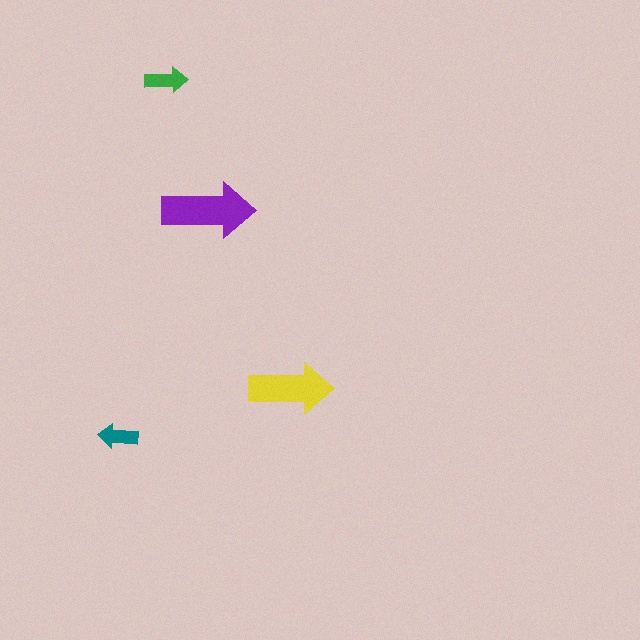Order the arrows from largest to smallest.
the purple one, the yellow one, the green one, the teal one.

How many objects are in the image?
There are 4 objects in the image.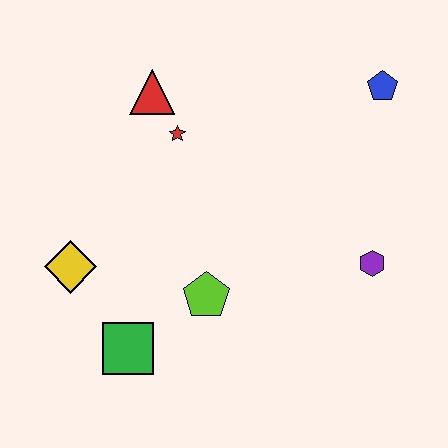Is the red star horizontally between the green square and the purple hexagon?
Yes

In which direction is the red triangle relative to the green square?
The red triangle is above the green square.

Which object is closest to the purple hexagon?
The lime pentagon is closest to the purple hexagon.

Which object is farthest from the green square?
The blue pentagon is farthest from the green square.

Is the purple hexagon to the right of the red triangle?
Yes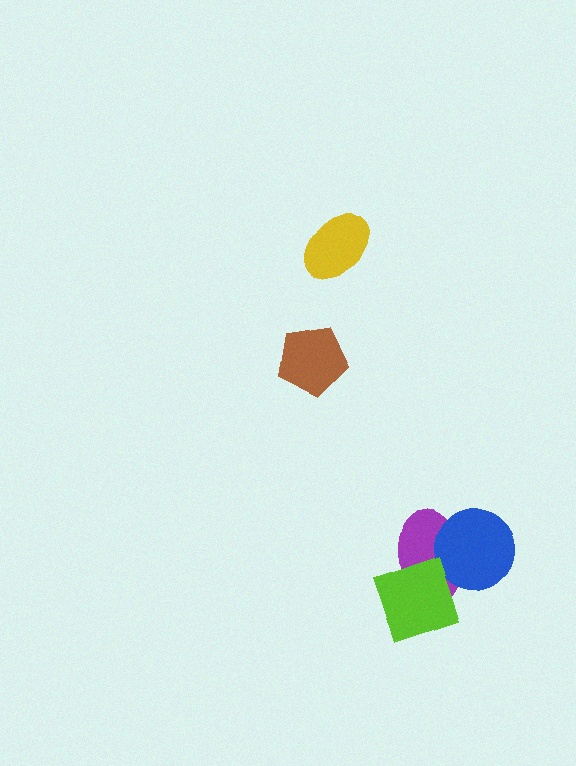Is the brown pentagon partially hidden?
No, no other shape covers it.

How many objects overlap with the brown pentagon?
0 objects overlap with the brown pentagon.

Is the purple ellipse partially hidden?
Yes, it is partially covered by another shape.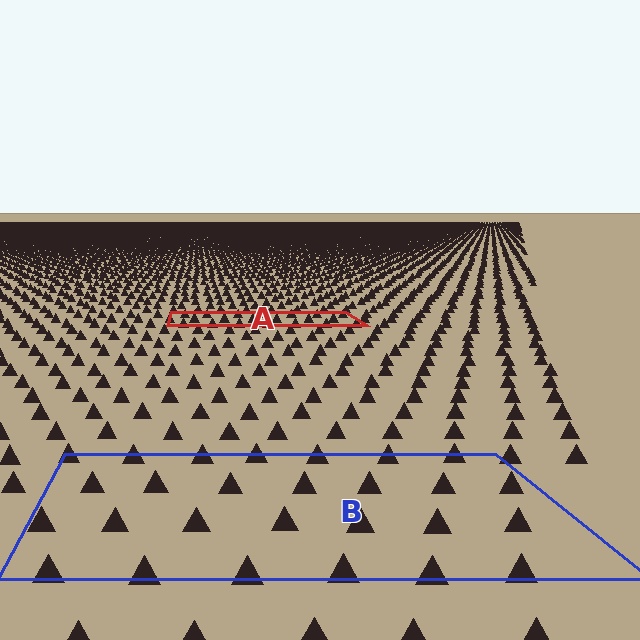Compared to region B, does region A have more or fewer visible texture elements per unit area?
Region A has more texture elements per unit area — they are packed more densely because it is farther away.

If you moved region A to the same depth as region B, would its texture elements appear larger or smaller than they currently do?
They would appear larger. At a closer depth, the same texture elements are projected at a bigger on-screen size.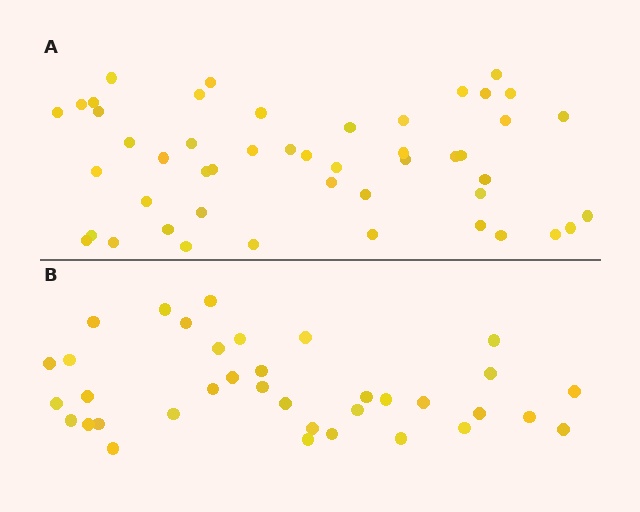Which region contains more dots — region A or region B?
Region A (the top region) has more dots.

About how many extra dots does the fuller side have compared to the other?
Region A has roughly 12 or so more dots than region B.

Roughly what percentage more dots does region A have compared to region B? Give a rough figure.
About 35% more.